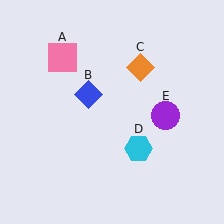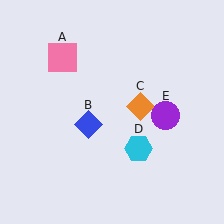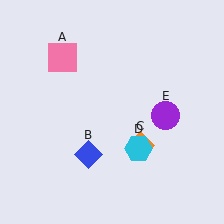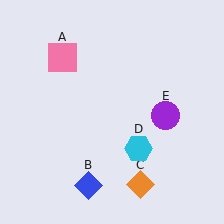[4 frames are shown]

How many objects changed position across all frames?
2 objects changed position: blue diamond (object B), orange diamond (object C).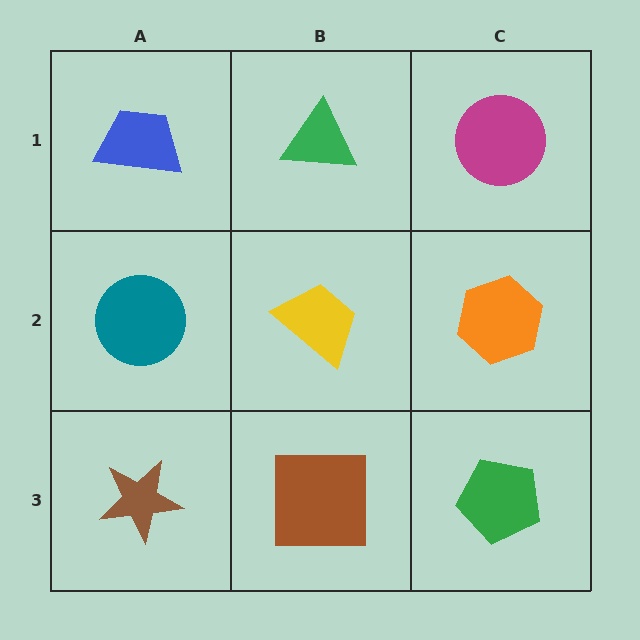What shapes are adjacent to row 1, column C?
An orange hexagon (row 2, column C), a green triangle (row 1, column B).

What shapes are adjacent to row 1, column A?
A teal circle (row 2, column A), a green triangle (row 1, column B).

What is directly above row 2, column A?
A blue trapezoid.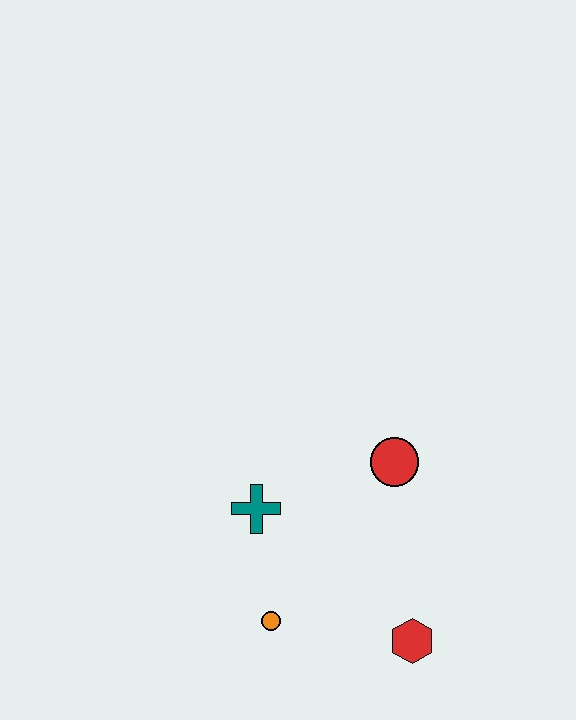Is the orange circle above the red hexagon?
Yes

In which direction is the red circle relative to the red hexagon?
The red circle is above the red hexagon.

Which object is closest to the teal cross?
The orange circle is closest to the teal cross.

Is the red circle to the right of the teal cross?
Yes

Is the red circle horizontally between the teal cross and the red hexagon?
Yes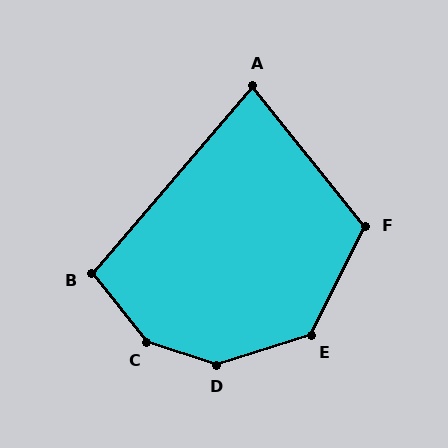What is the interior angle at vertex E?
Approximately 134 degrees (obtuse).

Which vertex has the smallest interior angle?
A, at approximately 79 degrees.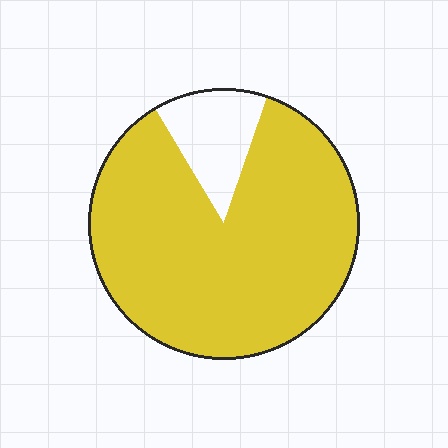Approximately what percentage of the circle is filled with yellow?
Approximately 85%.